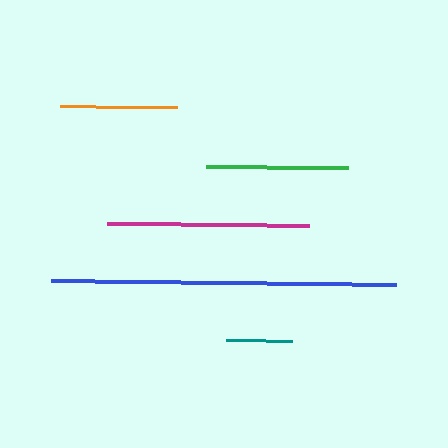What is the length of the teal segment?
The teal segment is approximately 66 pixels long.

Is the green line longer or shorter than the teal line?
The green line is longer than the teal line.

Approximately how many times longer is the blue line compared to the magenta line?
The blue line is approximately 1.7 times the length of the magenta line.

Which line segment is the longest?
The blue line is the longest at approximately 346 pixels.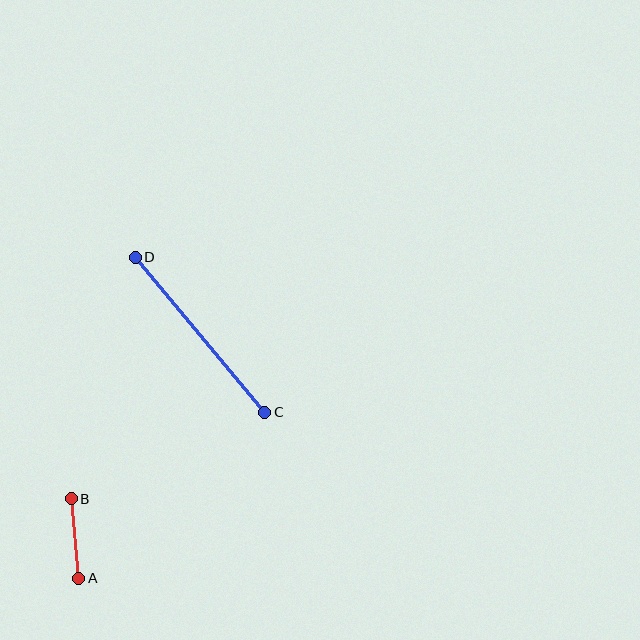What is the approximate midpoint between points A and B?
The midpoint is at approximately (75, 538) pixels.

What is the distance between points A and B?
The distance is approximately 80 pixels.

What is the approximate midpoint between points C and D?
The midpoint is at approximately (200, 335) pixels.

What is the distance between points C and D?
The distance is approximately 202 pixels.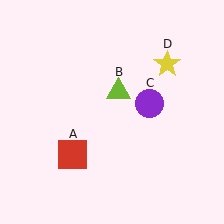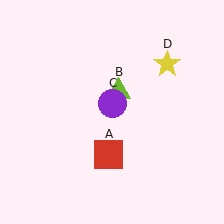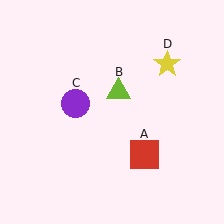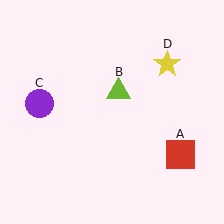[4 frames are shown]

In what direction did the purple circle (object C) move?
The purple circle (object C) moved left.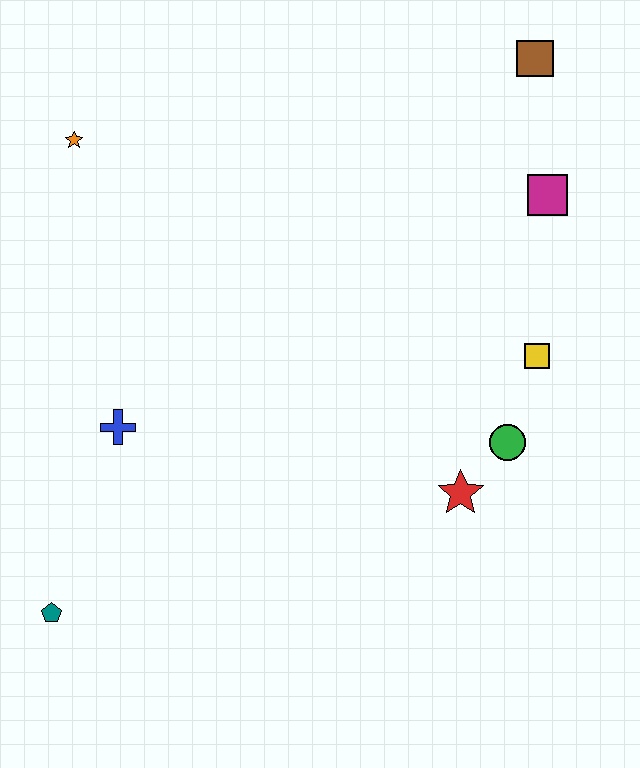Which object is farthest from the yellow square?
The teal pentagon is farthest from the yellow square.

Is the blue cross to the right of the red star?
No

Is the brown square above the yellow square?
Yes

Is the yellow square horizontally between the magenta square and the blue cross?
Yes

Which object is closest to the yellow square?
The green circle is closest to the yellow square.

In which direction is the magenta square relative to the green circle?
The magenta square is above the green circle.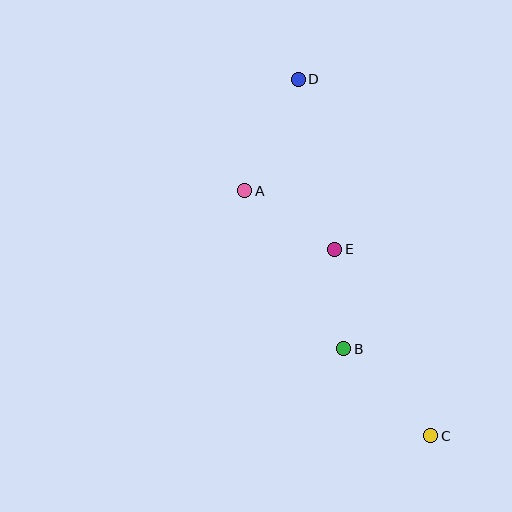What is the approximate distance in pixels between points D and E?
The distance between D and E is approximately 174 pixels.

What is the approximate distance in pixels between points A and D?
The distance between A and D is approximately 124 pixels.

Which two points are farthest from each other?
Points C and D are farthest from each other.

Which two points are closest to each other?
Points B and E are closest to each other.